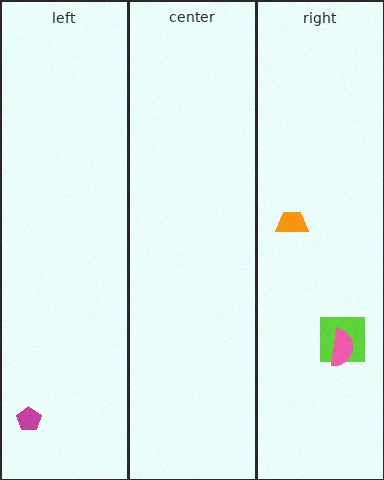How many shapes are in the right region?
3.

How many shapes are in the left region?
1.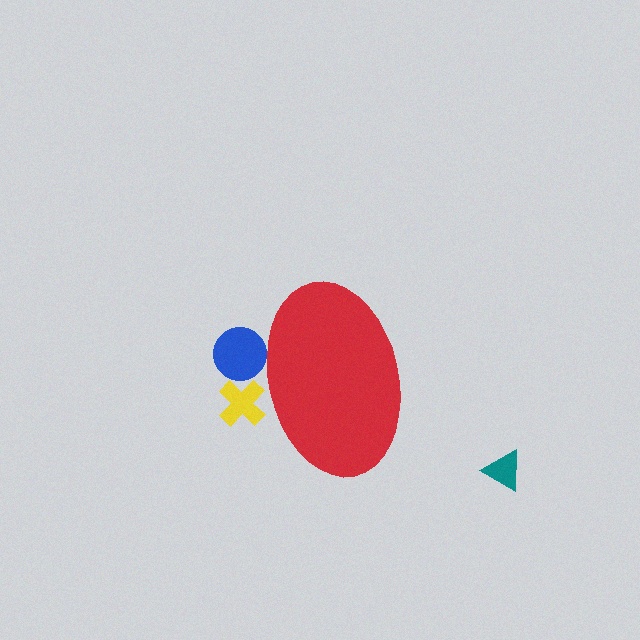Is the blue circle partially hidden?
Yes, the blue circle is partially hidden behind the red ellipse.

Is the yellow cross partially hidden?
Yes, the yellow cross is partially hidden behind the red ellipse.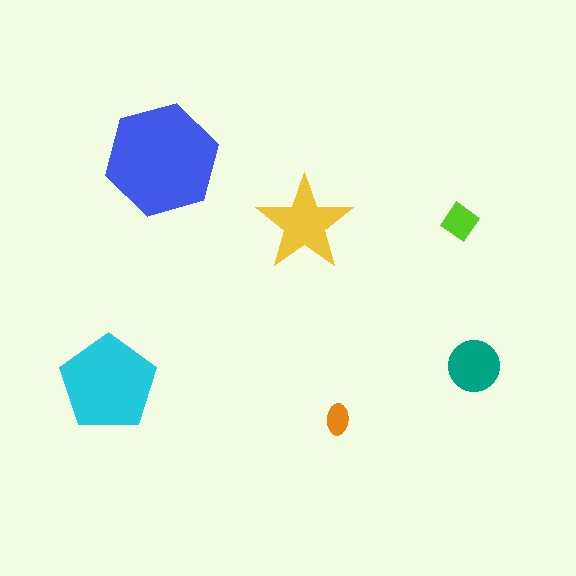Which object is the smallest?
The orange ellipse.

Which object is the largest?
The blue hexagon.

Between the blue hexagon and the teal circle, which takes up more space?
The blue hexagon.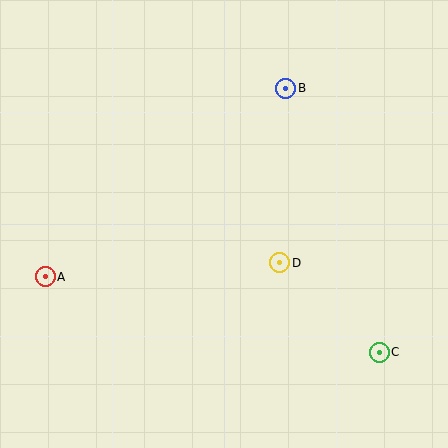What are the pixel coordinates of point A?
Point A is at (45, 277).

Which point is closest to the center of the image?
Point D at (280, 263) is closest to the center.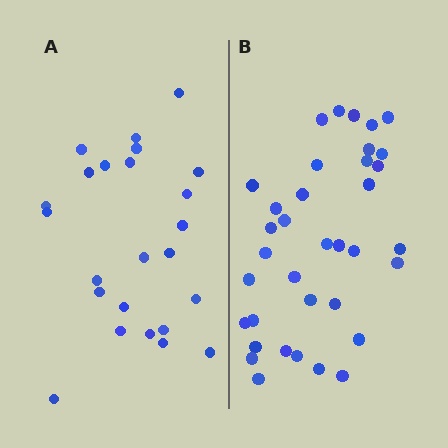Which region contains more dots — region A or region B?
Region B (the right region) has more dots.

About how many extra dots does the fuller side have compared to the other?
Region B has roughly 12 or so more dots than region A.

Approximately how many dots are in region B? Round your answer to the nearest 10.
About 40 dots. (The exact count is 36, which rounds to 40.)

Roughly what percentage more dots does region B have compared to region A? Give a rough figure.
About 50% more.